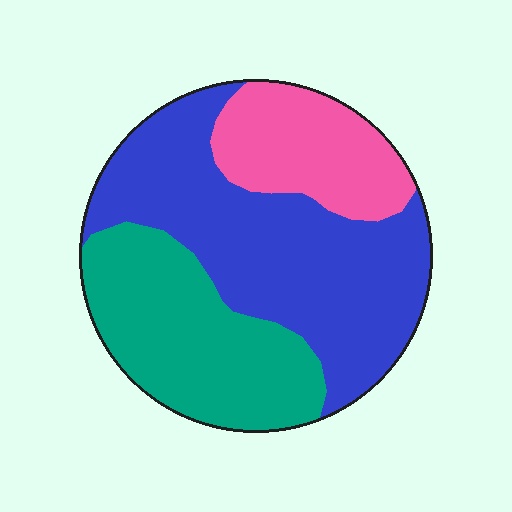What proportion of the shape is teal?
Teal covers around 30% of the shape.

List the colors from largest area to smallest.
From largest to smallest: blue, teal, pink.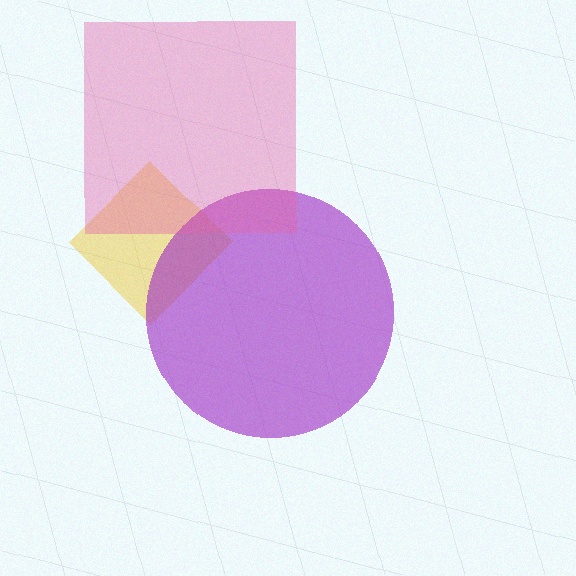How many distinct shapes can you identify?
There are 3 distinct shapes: a yellow diamond, a purple circle, a pink square.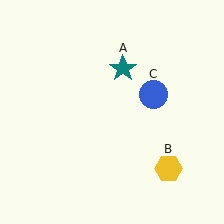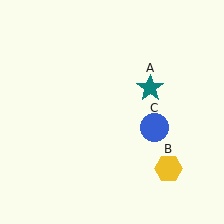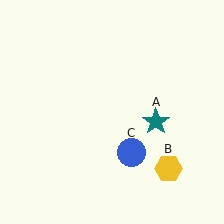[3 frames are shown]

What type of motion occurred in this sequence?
The teal star (object A), blue circle (object C) rotated clockwise around the center of the scene.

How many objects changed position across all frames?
2 objects changed position: teal star (object A), blue circle (object C).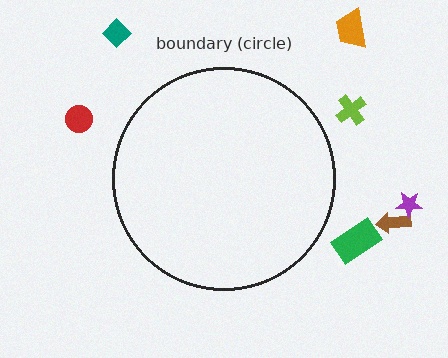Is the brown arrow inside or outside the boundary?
Outside.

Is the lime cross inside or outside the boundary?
Outside.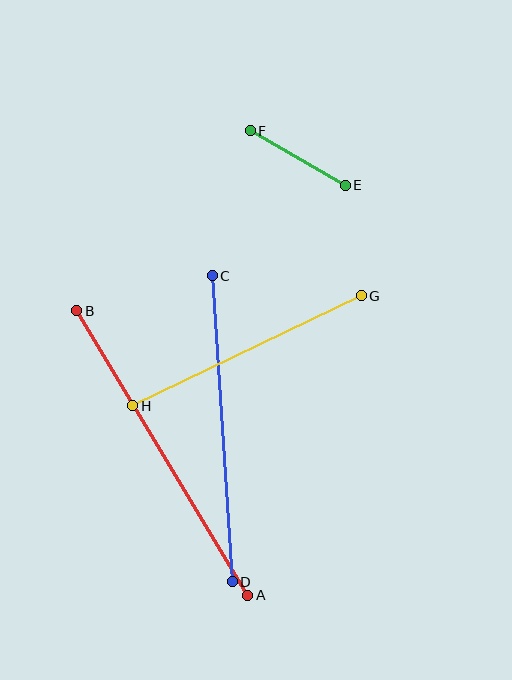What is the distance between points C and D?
The distance is approximately 307 pixels.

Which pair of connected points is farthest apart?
Points A and B are farthest apart.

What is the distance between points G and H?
The distance is approximately 253 pixels.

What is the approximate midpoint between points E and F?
The midpoint is at approximately (298, 158) pixels.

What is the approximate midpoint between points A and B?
The midpoint is at approximately (162, 453) pixels.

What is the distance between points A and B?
The distance is approximately 332 pixels.